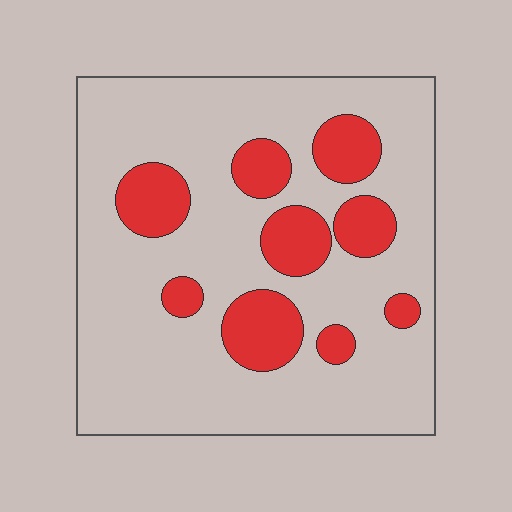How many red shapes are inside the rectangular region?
9.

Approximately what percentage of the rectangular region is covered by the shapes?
Approximately 20%.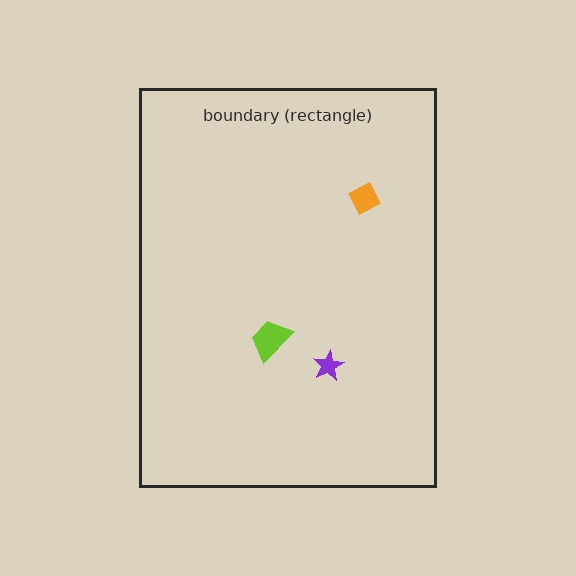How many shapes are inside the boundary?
3 inside, 0 outside.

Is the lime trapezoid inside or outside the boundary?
Inside.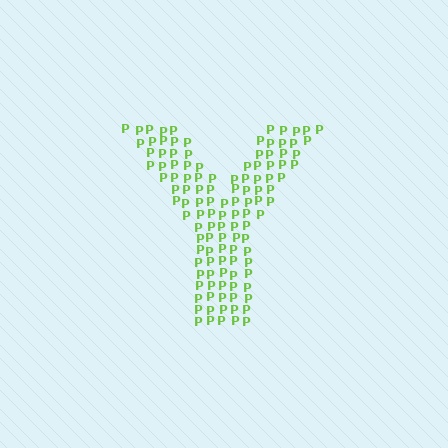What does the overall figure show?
The overall figure shows the letter Y.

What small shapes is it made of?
It is made of small letter P's.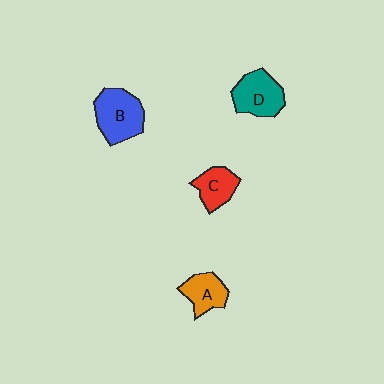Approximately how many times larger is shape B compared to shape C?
Approximately 1.6 times.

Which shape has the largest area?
Shape B (blue).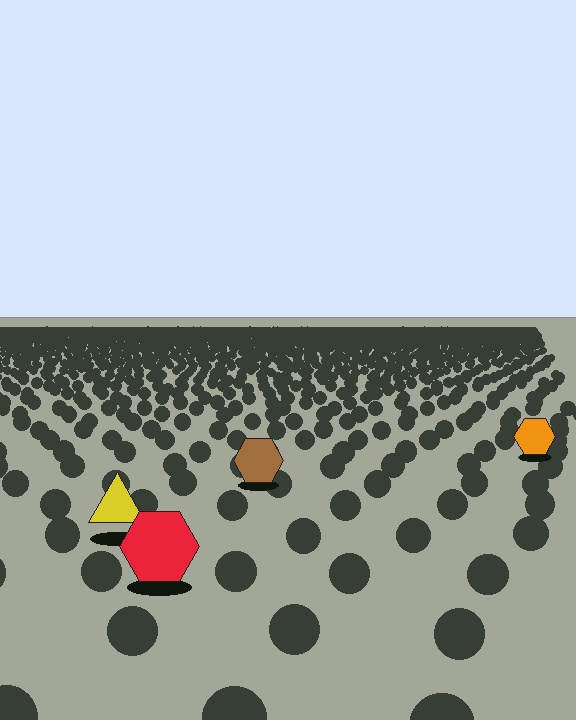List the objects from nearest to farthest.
From nearest to farthest: the red hexagon, the yellow triangle, the brown hexagon, the orange hexagon.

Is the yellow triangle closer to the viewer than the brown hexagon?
Yes. The yellow triangle is closer — you can tell from the texture gradient: the ground texture is coarser near it.